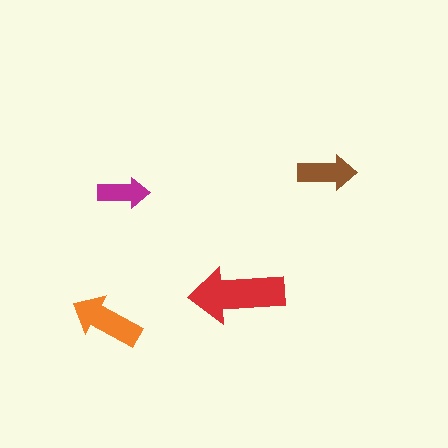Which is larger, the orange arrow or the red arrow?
The red one.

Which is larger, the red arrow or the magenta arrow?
The red one.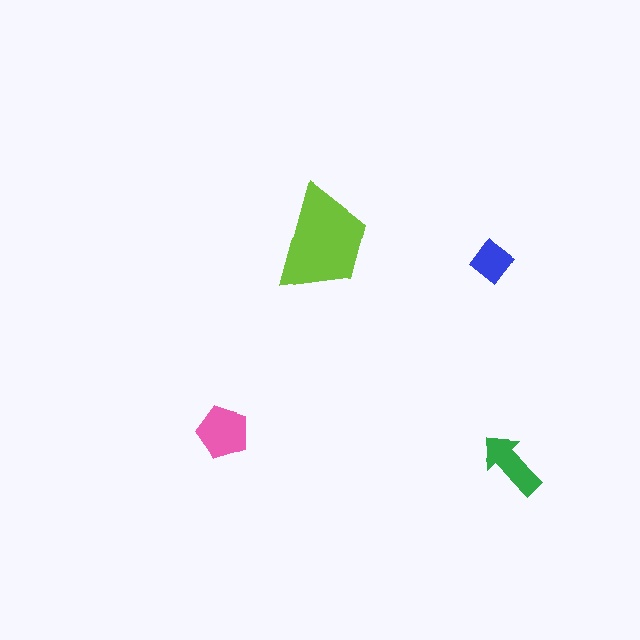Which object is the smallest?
The blue diamond.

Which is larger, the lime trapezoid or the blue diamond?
The lime trapezoid.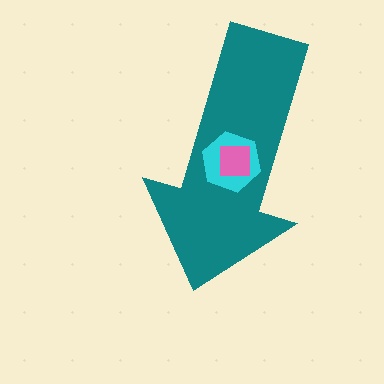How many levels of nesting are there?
3.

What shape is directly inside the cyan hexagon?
The pink square.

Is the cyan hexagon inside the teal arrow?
Yes.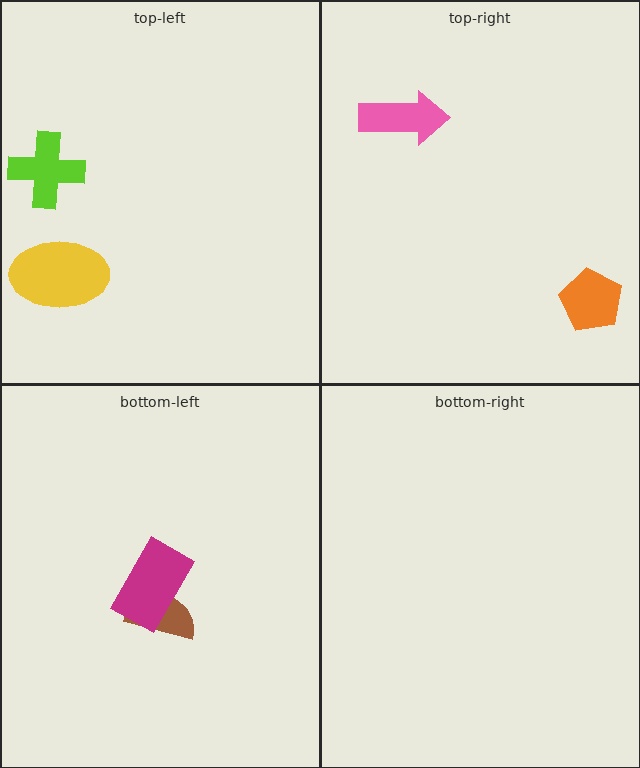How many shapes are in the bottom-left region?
2.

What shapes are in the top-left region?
The yellow ellipse, the lime cross.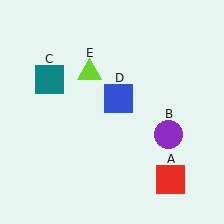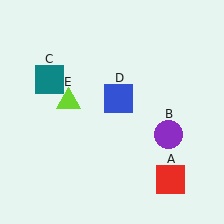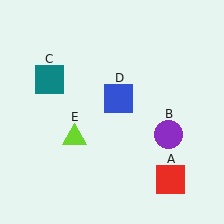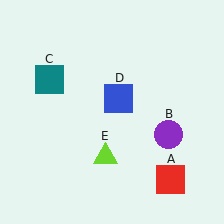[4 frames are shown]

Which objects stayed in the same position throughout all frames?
Red square (object A) and purple circle (object B) and teal square (object C) and blue square (object D) remained stationary.